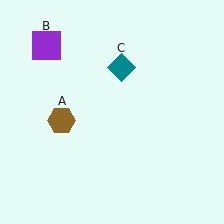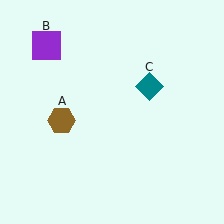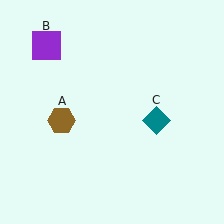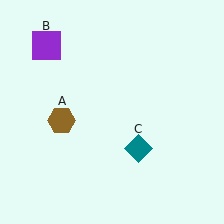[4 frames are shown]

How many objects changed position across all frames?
1 object changed position: teal diamond (object C).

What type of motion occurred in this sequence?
The teal diamond (object C) rotated clockwise around the center of the scene.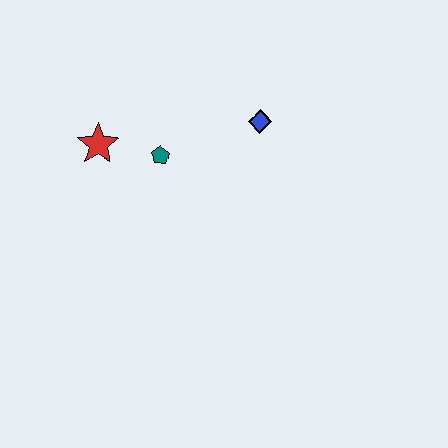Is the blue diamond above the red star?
Yes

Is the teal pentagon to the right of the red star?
Yes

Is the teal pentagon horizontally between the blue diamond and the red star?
Yes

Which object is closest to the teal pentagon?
The red star is closest to the teal pentagon.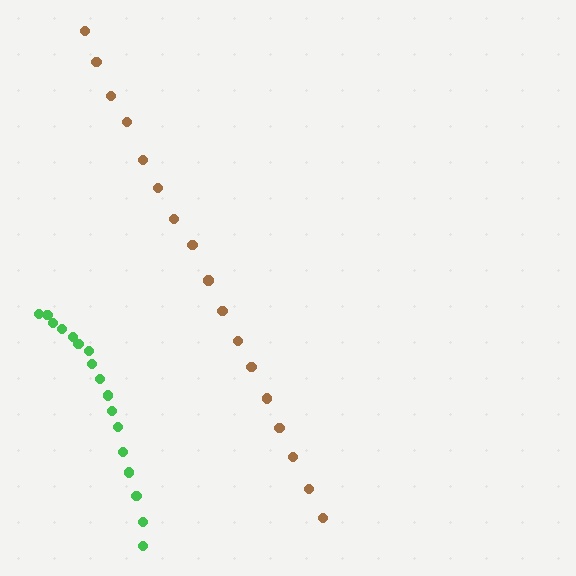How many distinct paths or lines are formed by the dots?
There are 2 distinct paths.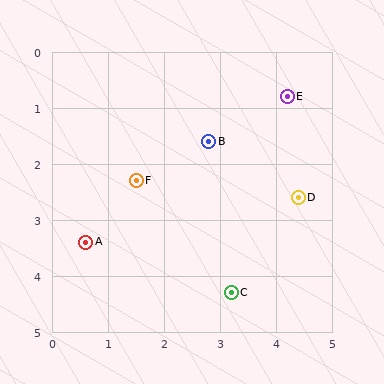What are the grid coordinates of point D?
Point D is at approximately (4.4, 2.6).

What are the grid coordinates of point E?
Point E is at approximately (4.2, 0.8).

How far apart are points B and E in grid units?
Points B and E are about 1.6 grid units apart.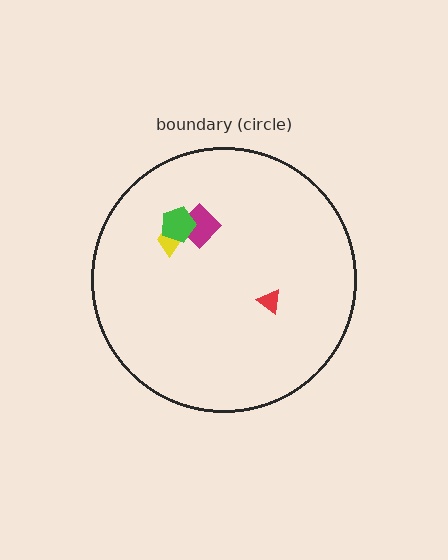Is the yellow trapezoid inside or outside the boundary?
Inside.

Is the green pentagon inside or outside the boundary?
Inside.